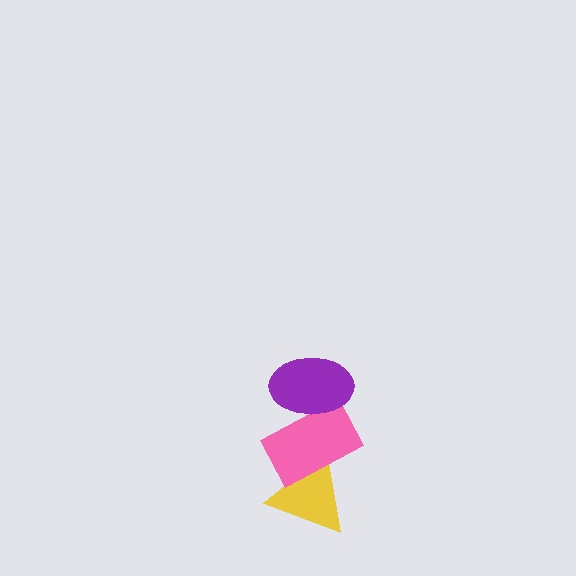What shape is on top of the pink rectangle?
The purple ellipse is on top of the pink rectangle.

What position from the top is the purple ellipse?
The purple ellipse is 1st from the top.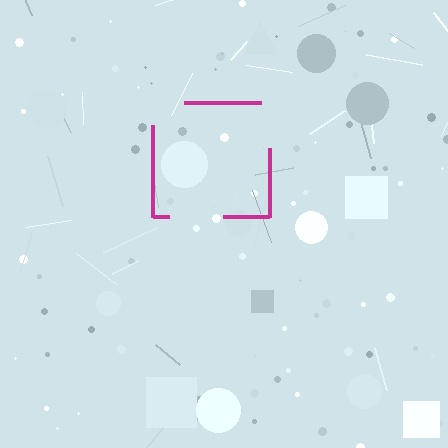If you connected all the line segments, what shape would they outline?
They would outline a square.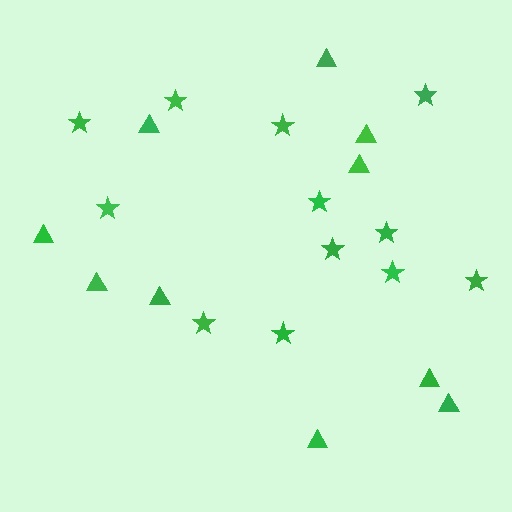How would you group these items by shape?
There are 2 groups: one group of triangles (10) and one group of stars (12).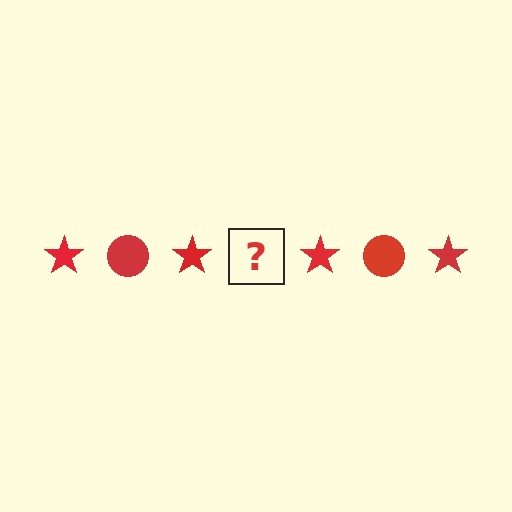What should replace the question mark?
The question mark should be replaced with a red circle.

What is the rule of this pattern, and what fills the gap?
The rule is that the pattern cycles through star, circle shapes in red. The gap should be filled with a red circle.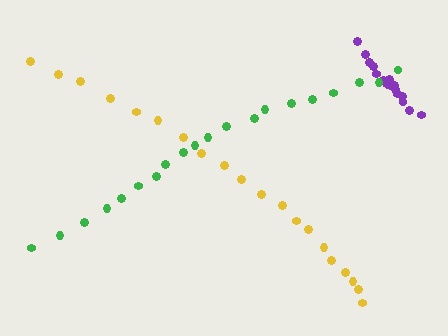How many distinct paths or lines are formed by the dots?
There are 3 distinct paths.